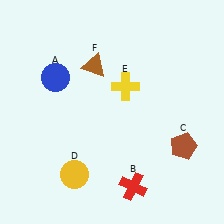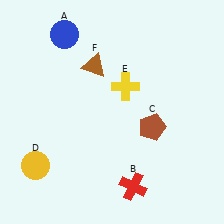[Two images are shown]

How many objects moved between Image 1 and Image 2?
3 objects moved between the two images.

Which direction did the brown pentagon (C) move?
The brown pentagon (C) moved left.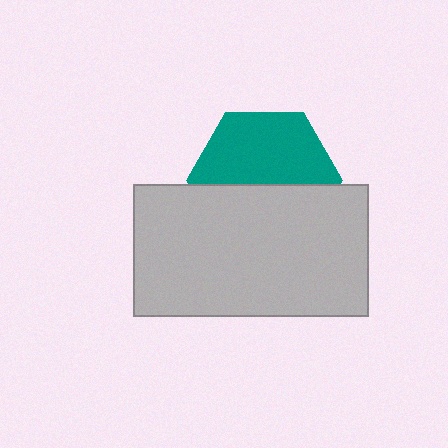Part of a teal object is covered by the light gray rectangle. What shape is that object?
It is a hexagon.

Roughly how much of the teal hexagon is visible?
About half of it is visible (roughly 53%).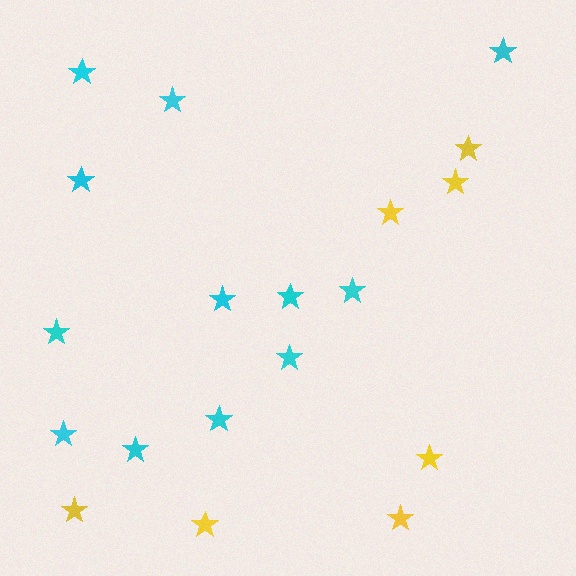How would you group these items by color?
There are 2 groups: one group of cyan stars (12) and one group of yellow stars (7).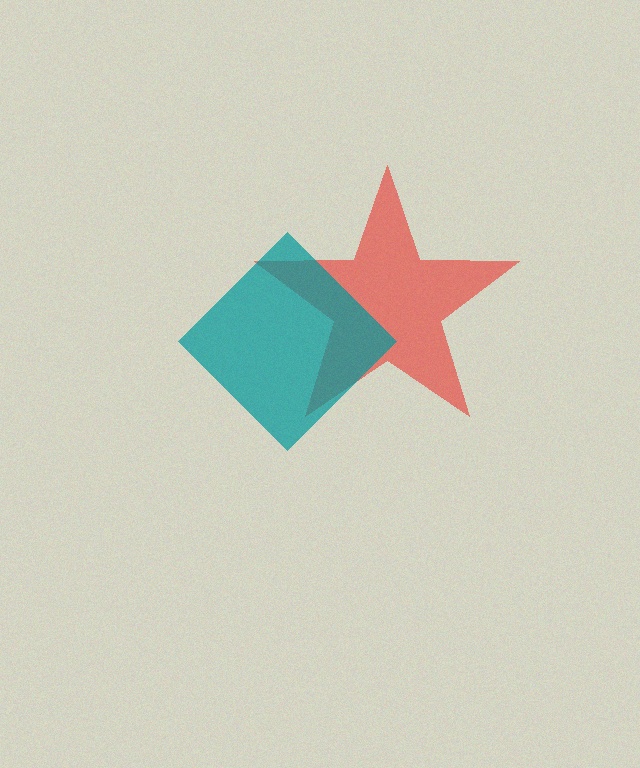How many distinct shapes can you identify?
There are 2 distinct shapes: a red star, a teal diamond.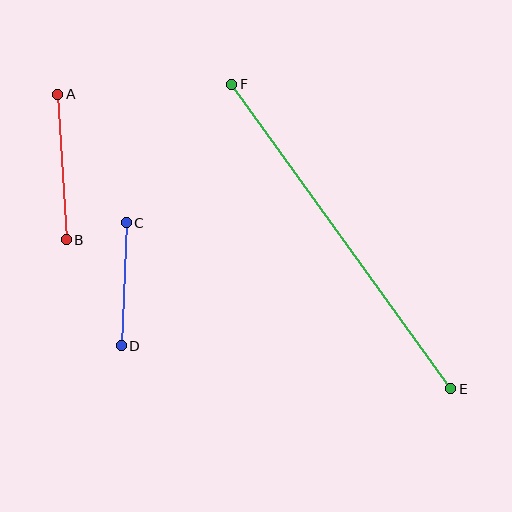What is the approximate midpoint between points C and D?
The midpoint is at approximately (124, 284) pixels.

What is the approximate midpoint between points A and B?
The midpoint is at approximately (62, 167) pixels.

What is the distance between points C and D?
The distance is approximately 123 pixels.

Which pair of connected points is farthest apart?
Points E and F are farthest apart.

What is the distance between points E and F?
The distance is approximately 375 pixels.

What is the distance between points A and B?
The distance is approximately 146 pixels.